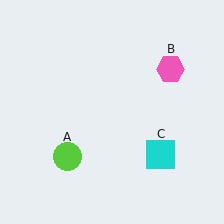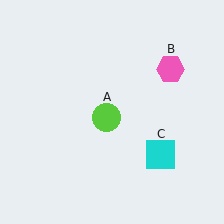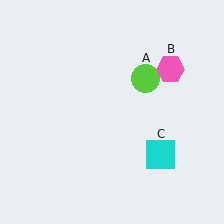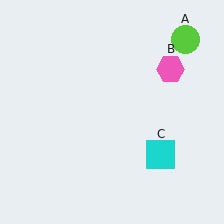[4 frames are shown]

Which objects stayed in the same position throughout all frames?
Pink hexagon (object B) and cyan square (object C) remained stationary.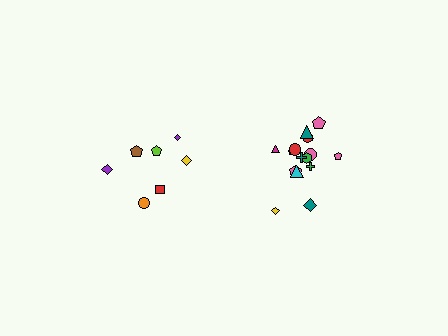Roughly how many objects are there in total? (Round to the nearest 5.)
Roughly 20 objects in total.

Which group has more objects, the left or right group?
The right group.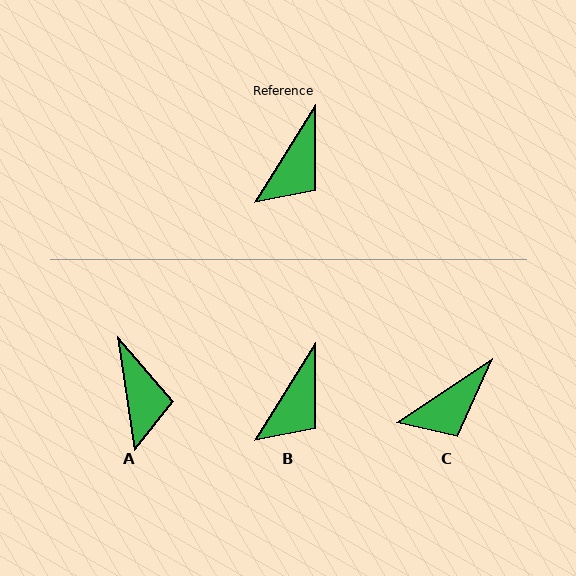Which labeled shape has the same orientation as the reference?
B.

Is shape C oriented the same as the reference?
No, it is off by about 24 degrees.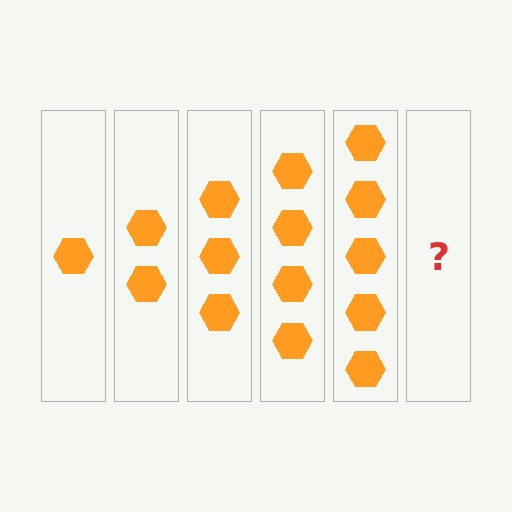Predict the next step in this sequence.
The next step is 6 hexagons.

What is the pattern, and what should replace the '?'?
The pattern is that each step adds one more hexagon. The '?' should be 6 hexagons.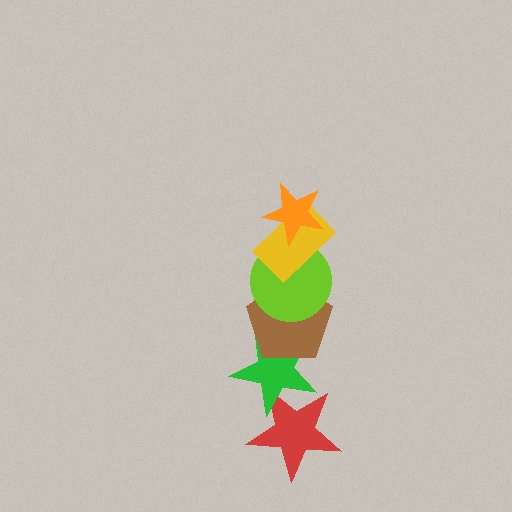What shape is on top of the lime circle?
The yellow rectangle is on top of the lime circle.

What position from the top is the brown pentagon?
The brown pentagon is 4th from the top.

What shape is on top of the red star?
The green star is on top of the red star.